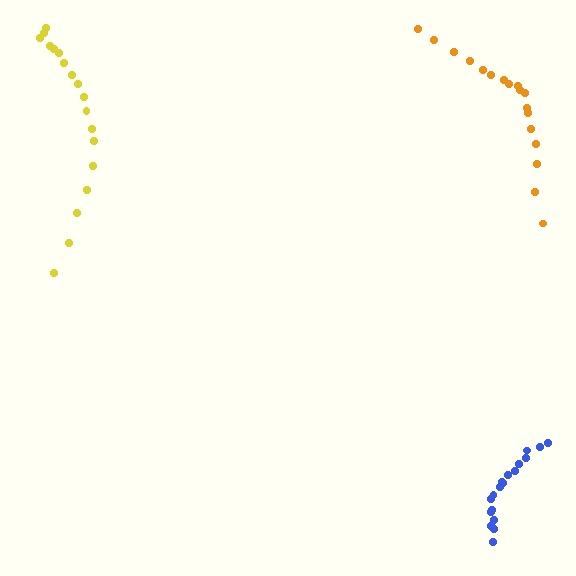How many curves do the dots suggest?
There are 3 distinct paths.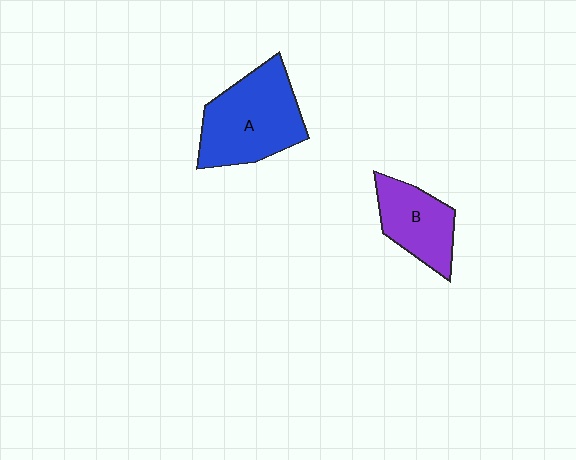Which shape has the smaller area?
Shape B (purple).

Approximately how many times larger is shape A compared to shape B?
Approximately 1.6 times.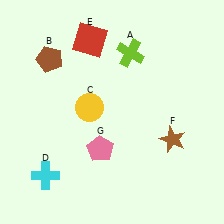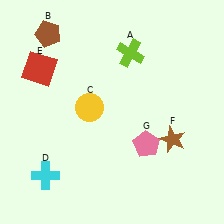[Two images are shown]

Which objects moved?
The objects that moved are: the brown pentagon (B), the red square (E), the pink pentagon (G).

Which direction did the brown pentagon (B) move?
The brown pentagon (B) moved up.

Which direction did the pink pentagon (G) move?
The pink pentagon (G) moved right.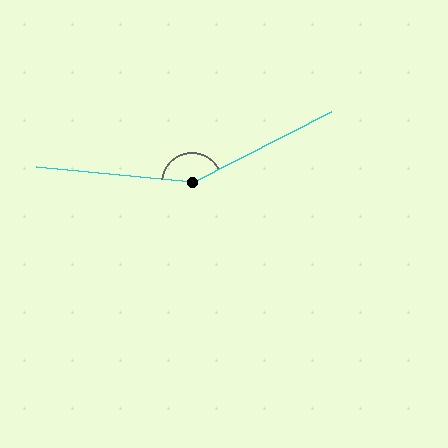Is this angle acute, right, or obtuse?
It is obtuse.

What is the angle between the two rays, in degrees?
Approximately 147 degrees.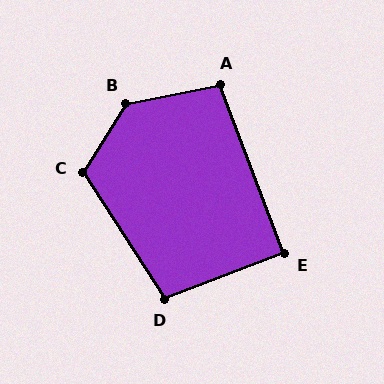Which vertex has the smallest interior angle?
E, at approximately 90 degrees.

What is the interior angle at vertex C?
Approximately 116 degrees (obtuse).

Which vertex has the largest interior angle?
B, at approximately 133 degrees.